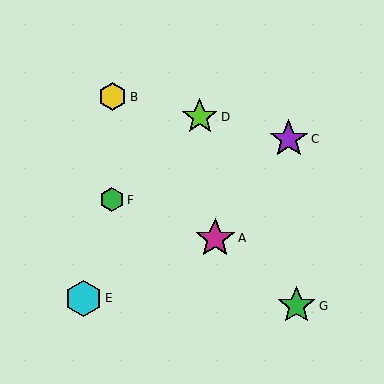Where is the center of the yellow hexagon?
The center of the yellow hexagon is at (113, 97).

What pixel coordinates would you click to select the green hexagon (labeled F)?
Click at (112, 200) to select the green hexagon F.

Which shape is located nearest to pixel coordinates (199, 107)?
The lime star (labeled D) at (200, 117) is nearest to that location.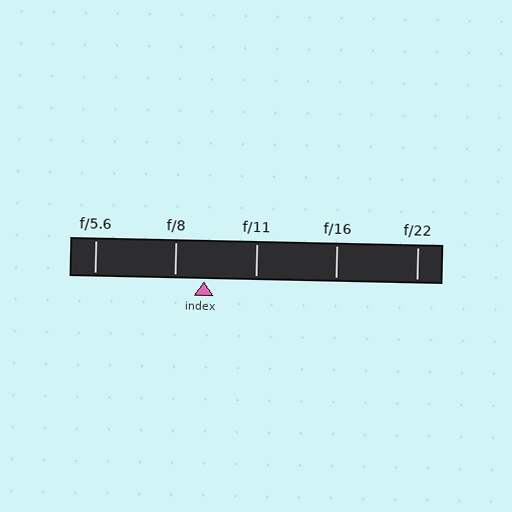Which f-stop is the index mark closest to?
The index mark is closest to f/8.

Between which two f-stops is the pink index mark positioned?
The index mark is between f/8 and f/11.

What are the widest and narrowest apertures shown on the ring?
The widest aperture shown is f/5.6 and the narrowest is f/22.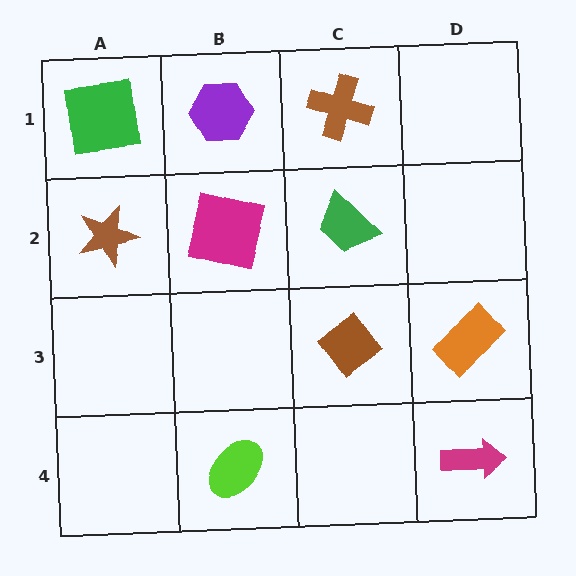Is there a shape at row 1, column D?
No, that cell is empty.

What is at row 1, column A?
A green square.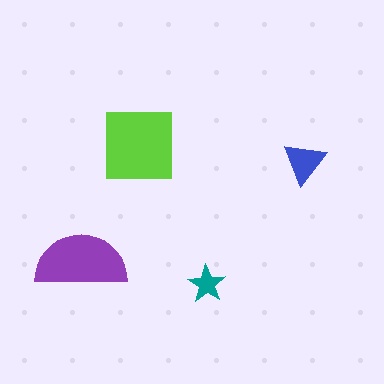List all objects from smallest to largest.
The teal star, the blue triangle, the purple semicircle, the lime square.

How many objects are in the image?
There are 4 objects in the image.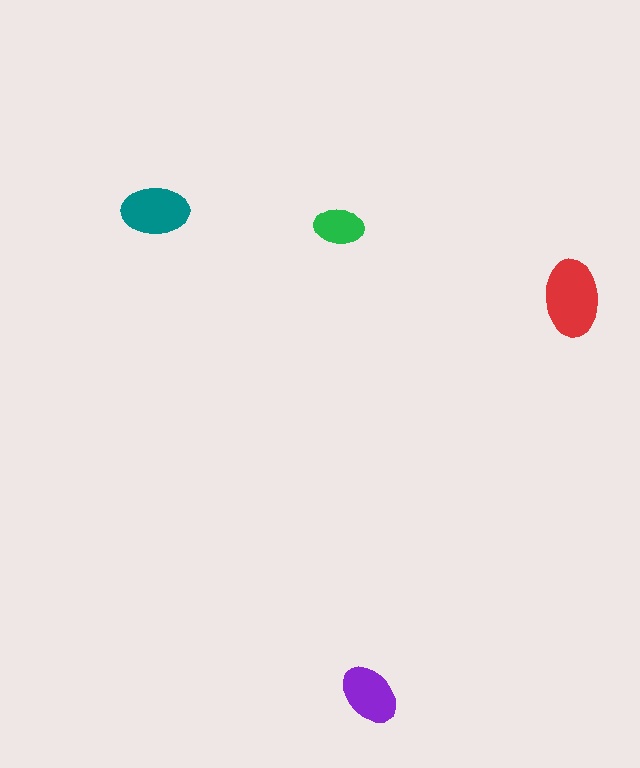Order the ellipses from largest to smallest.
the red one, the teal one, the purple one, the green one.